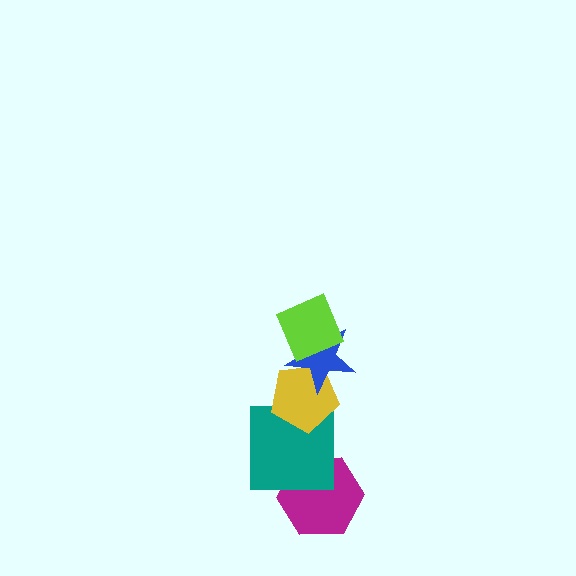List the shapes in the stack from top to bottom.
From top to bottom: the lime diamond, the blue star, the yellow pentagon, the teal square, the magenta hexagon.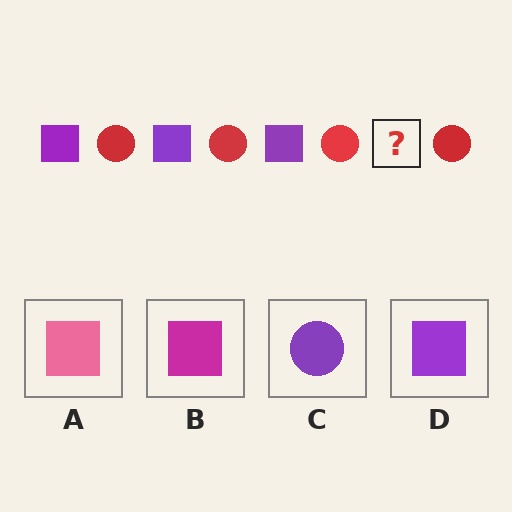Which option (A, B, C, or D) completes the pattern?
D.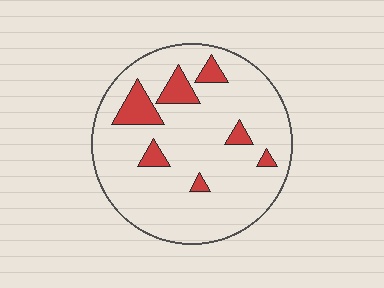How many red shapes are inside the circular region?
7.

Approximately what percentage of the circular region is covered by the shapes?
Approximately 15%.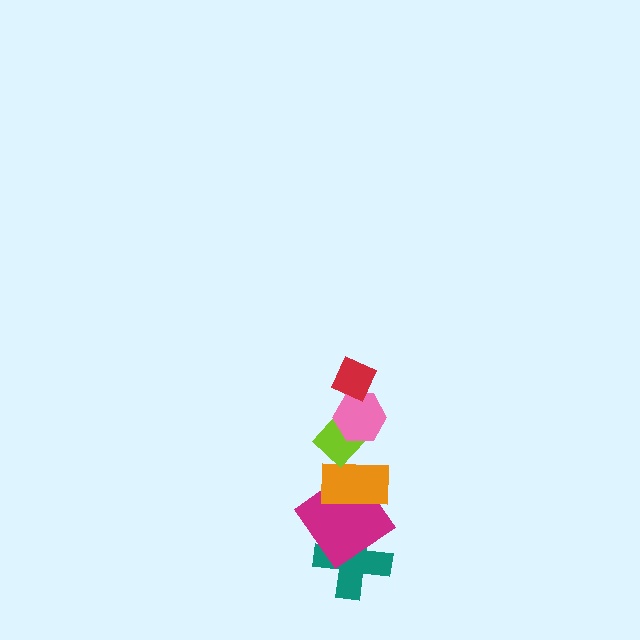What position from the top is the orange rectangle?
The orange rectangle is 4th from the top.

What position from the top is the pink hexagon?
The pink hexagon is 2nd from the top.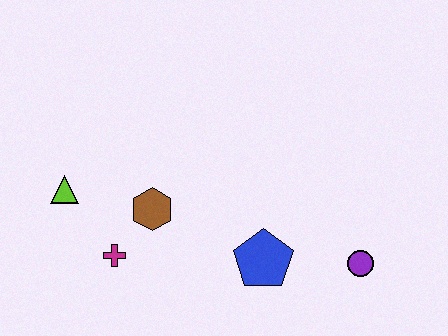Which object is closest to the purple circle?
The blue pentagon is closest to the purple circle.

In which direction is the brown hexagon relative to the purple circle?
The brown hexagon is to the left of the purple circle.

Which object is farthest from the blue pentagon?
The lime triangle is farthest from the blue pentagon.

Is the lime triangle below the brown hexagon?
No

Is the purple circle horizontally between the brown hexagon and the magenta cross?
No